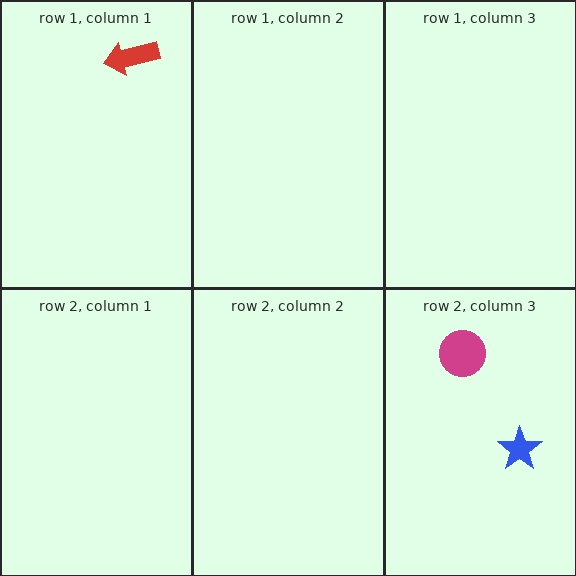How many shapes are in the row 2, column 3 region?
2.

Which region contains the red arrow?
The row 1, column 1 region.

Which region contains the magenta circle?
The row 2, column 3 region.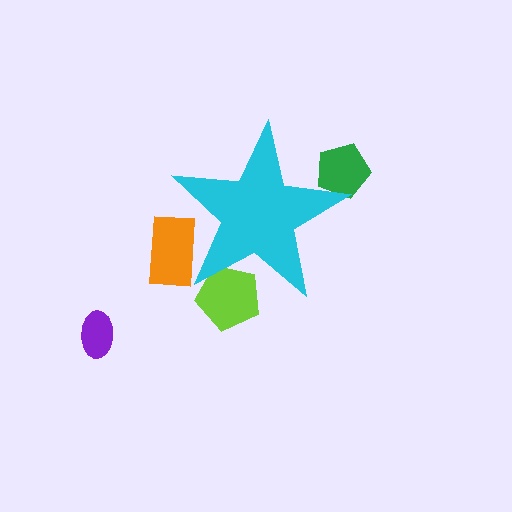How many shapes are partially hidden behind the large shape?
3 shapes are partially hidden.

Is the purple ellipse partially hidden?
No, the purple ellipse is fully visible.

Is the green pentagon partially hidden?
Yes, the green pentagon is partially hidden behind the cyan star.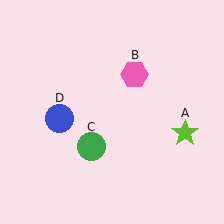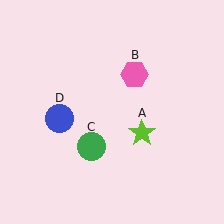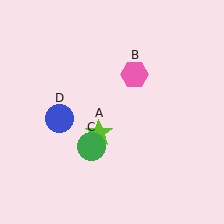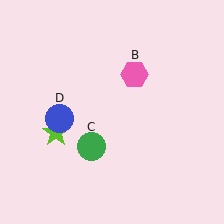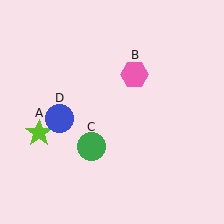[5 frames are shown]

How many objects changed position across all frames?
1 object changed position: lime star (object A).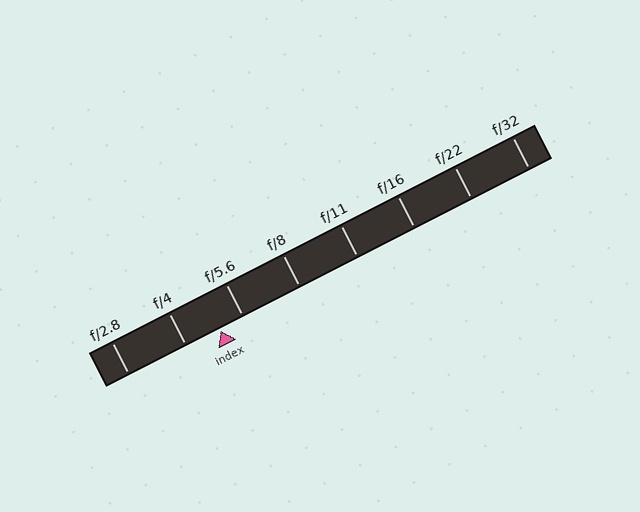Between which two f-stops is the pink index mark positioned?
The index mark is between f/4 and f/5.6.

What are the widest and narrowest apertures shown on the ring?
The widest aperture shown is f/2.8 and the narrowest is f/32.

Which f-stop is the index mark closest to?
The index mark is closest to f/5.6.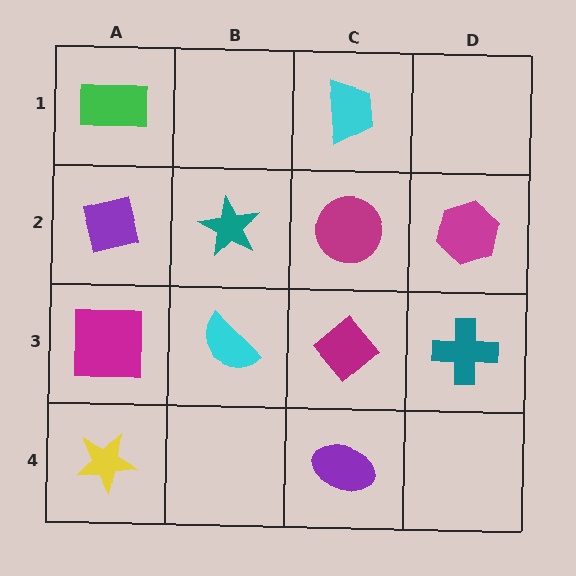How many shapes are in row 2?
4 shapes.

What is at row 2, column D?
A magenta hexagon.